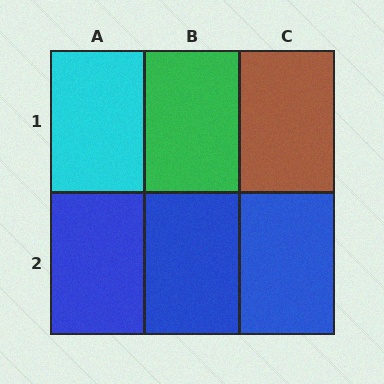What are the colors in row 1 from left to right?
Cyan, green, brown.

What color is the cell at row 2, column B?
Blue.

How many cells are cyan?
1 cell is cyan.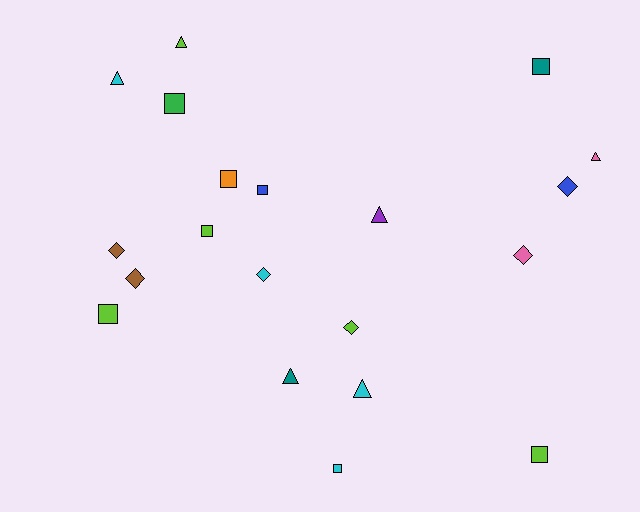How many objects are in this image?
There are 20 objects.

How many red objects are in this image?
There are no red objects.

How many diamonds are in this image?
There are 6 diamonds.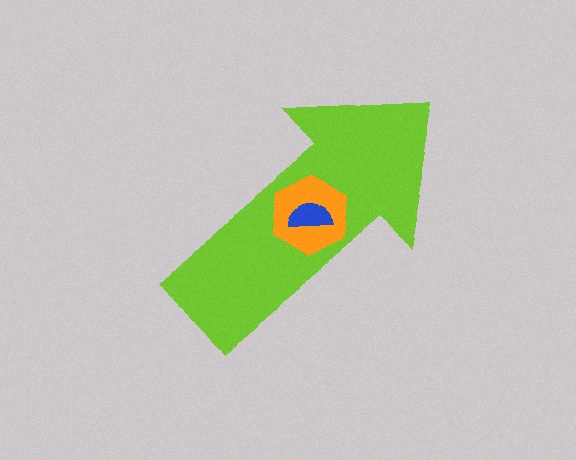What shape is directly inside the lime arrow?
The orange hexagon.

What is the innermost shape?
The blue semicircle.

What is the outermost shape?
The lime arrow.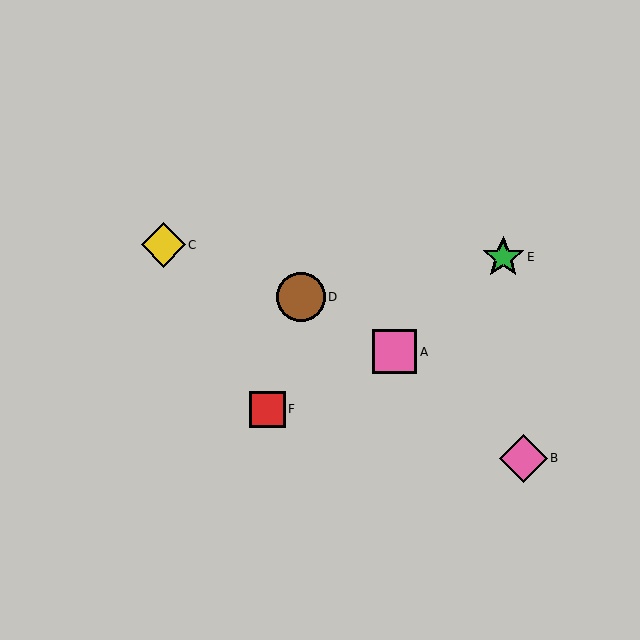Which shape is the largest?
The brown circle (labeled D) is the largest.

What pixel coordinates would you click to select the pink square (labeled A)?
Click at (395, 352) to select the pink square A.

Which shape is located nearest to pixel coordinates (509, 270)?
The green star (labeled E) at (503, 257) is nearest to that location.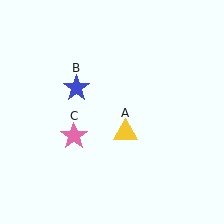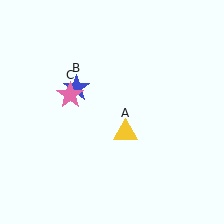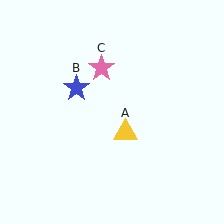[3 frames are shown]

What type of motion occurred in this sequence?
The pink star (object C) rotated clockwise around the center of the scene.